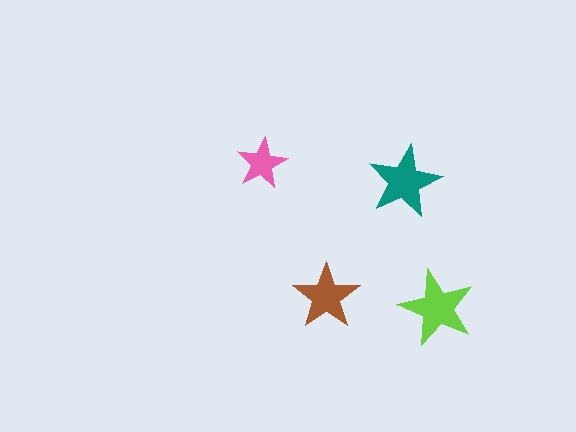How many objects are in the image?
There are 4 objects in the image.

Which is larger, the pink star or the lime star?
The lime one.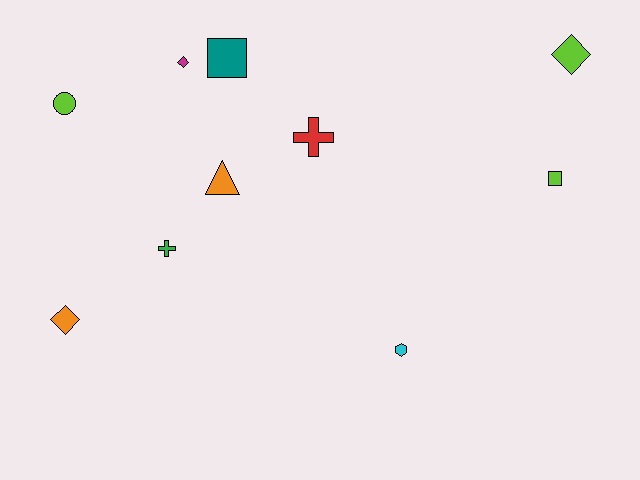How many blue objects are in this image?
There are no blue objects.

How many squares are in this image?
There are 2 squares.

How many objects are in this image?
There are 10 objects.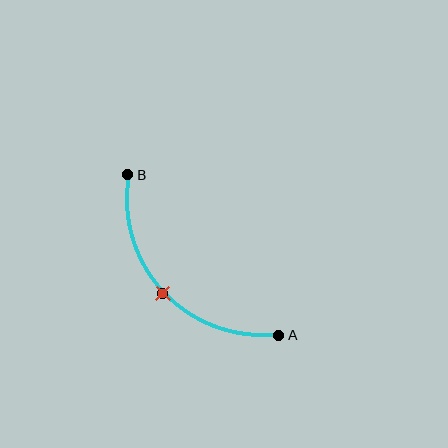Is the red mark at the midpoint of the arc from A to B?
Yes. The red mark lies on the arc at equal arc-length from both A and B — it is the arc midpoint.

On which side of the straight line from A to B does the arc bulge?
The arc bulges below and to the left of the straight line connecting A and B.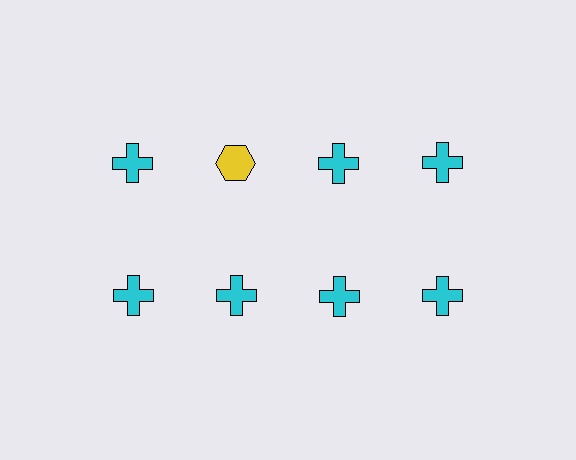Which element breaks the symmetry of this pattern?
The yellow hexagon in the top row, second from left column breaks the symmetry. All other shapes are cyan crosses.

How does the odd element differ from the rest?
It differs in both color (yellow instead of cyan) and shape (hexagon instead of cross).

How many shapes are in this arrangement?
There are 8 shapes arranged in a grid pattern.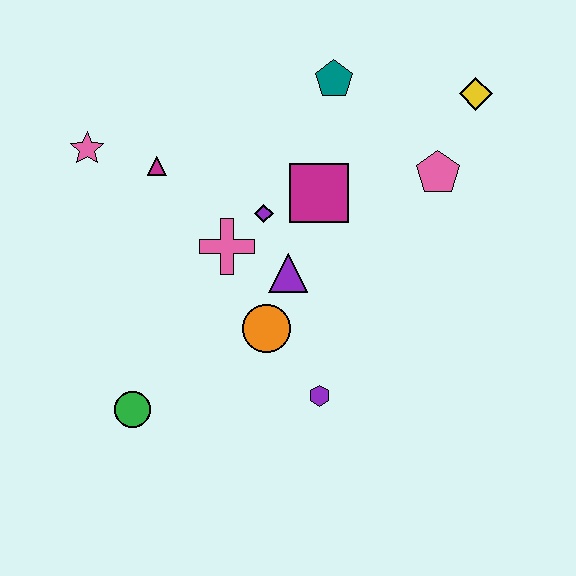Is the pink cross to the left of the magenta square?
Yes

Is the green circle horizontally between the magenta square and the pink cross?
No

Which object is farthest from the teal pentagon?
The green circle is farthest from the teal pentagon.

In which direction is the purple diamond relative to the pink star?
The purple diamond is to the right of the pink star.